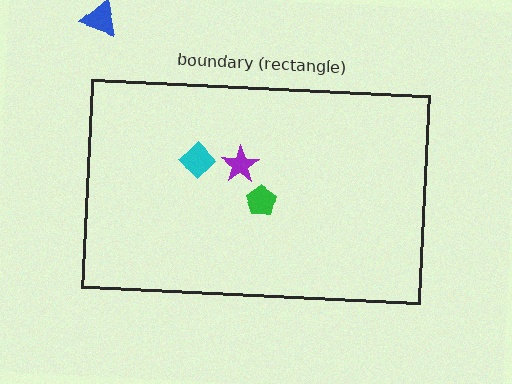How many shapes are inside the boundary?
3 inside, 1 outside.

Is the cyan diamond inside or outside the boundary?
Inside.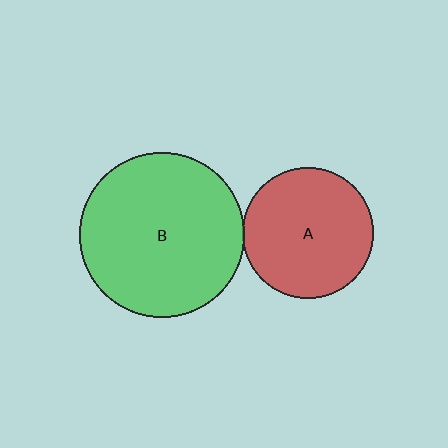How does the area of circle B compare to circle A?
Approximately 1.6 times.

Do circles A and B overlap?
Yes.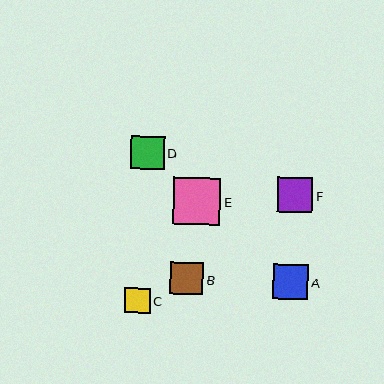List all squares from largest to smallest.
From largest to smallest: E, F, A, D, B, C.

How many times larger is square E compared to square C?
Square E is approximately 1.8 times the size of square C.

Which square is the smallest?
Square C is the smallest with a size of approximately 26 pixels.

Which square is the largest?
Square E is the largest with a size of approximately 47 pixels.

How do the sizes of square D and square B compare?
Square D and square B are approximately the same size.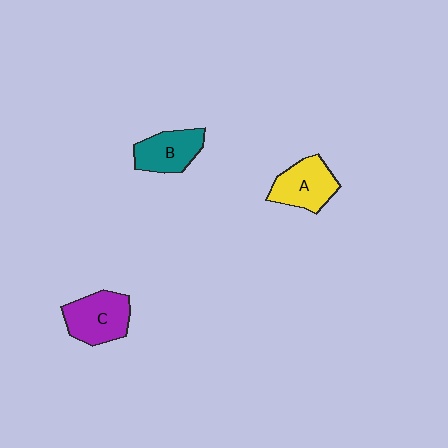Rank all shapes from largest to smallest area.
From largest to smallest: C (purple), A (yellow), B (teal).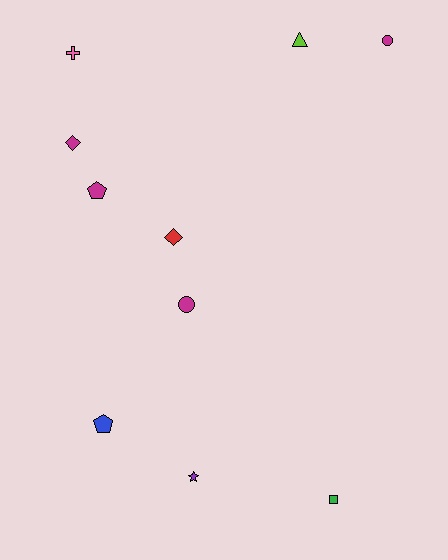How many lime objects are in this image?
There is 1 lime object.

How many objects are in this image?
There are 10 objects.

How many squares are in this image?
There is 1 square.